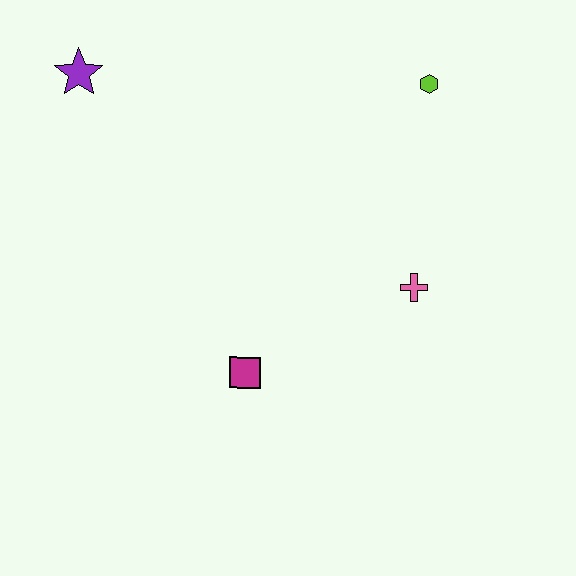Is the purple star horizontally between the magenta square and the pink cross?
No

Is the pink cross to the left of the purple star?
No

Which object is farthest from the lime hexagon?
The purple star is farthest from the lime hexagon.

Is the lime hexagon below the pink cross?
No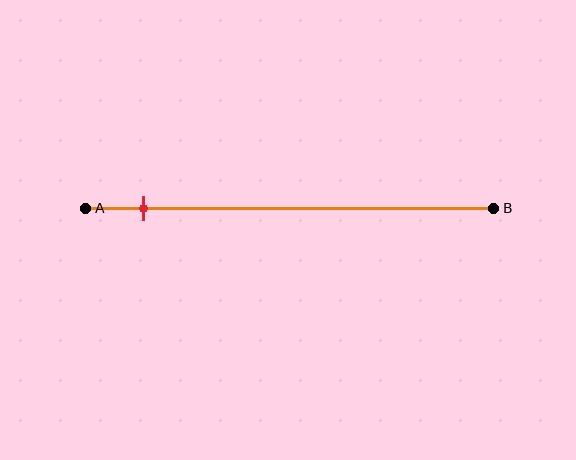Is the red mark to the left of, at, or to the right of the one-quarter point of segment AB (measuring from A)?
The red mark is to the left of the one-quarter point of segment AB.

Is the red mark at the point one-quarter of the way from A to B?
No, the mark is at about 15% from A, not at the 25% one-quarter point.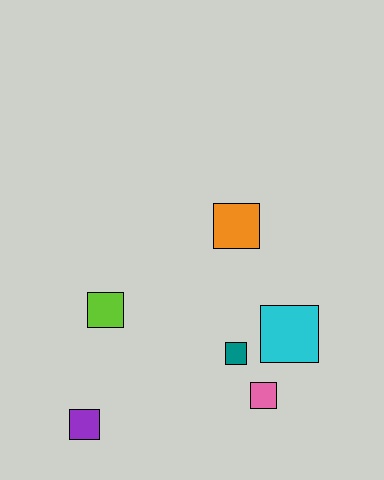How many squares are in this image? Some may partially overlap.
There are 6 squares.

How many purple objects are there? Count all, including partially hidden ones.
There is 1 purple object.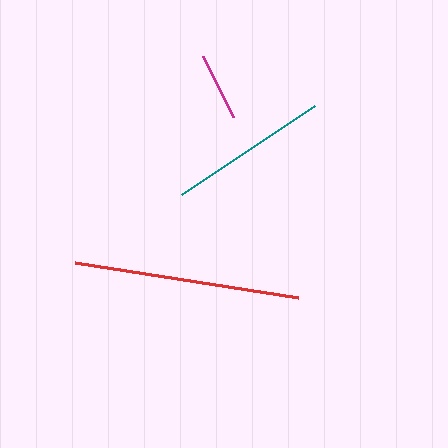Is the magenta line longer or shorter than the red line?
The red line is longer than the magenta line.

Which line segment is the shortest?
The magenta line is the shortest at approximately 67 pixels.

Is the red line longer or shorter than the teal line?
The red line is longer than the teal line.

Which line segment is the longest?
The red line is the longest at approximately 226 pixels.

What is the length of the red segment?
The red segment is approximately 226 pixels long.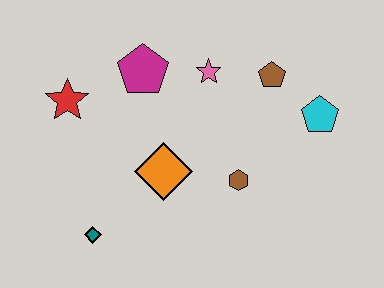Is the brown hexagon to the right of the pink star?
Yes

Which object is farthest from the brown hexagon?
The red star is farthest from the brown hexagon.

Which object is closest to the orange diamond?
The brown hexagon is closest to the orange diamond.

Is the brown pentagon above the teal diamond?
Yes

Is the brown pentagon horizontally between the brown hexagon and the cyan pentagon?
Yes